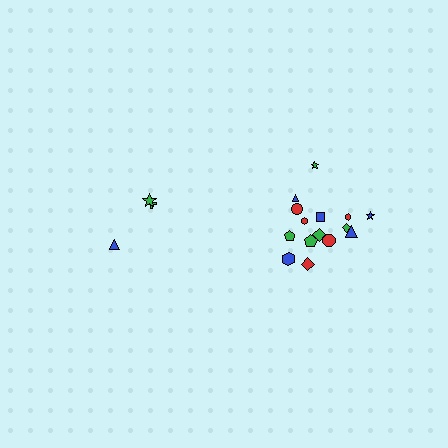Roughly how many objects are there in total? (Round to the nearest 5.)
Roughly 20 objects in total.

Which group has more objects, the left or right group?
The right group.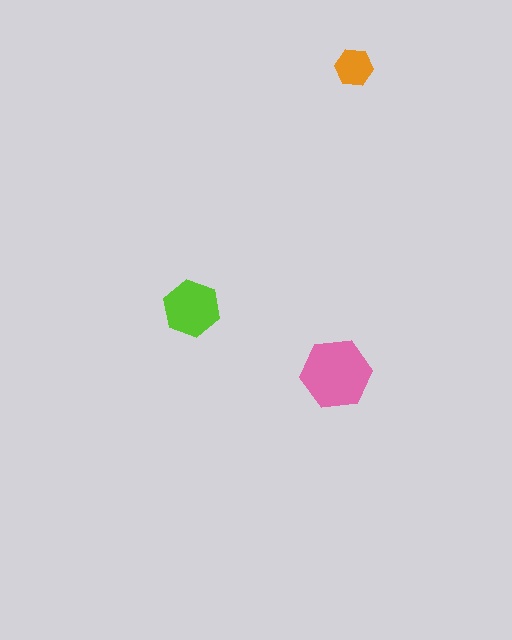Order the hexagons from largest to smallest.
the pink one, the lime one, the orange one.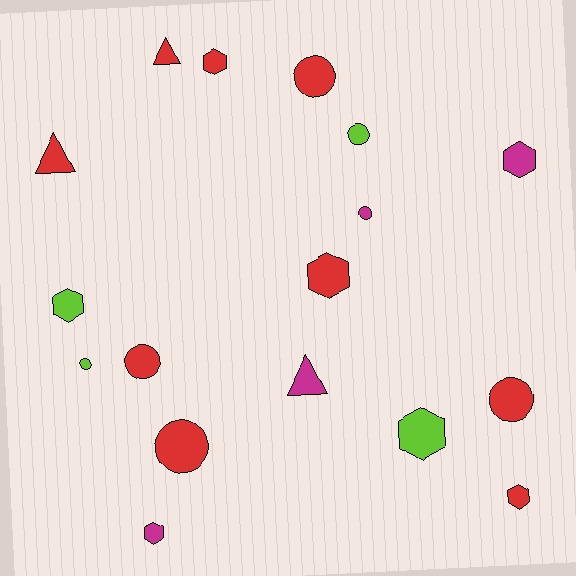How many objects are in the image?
There are 17 objects.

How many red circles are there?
There are 4 red circles.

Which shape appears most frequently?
Hexagon, with 7 objects.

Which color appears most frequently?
Red, with 9 objects.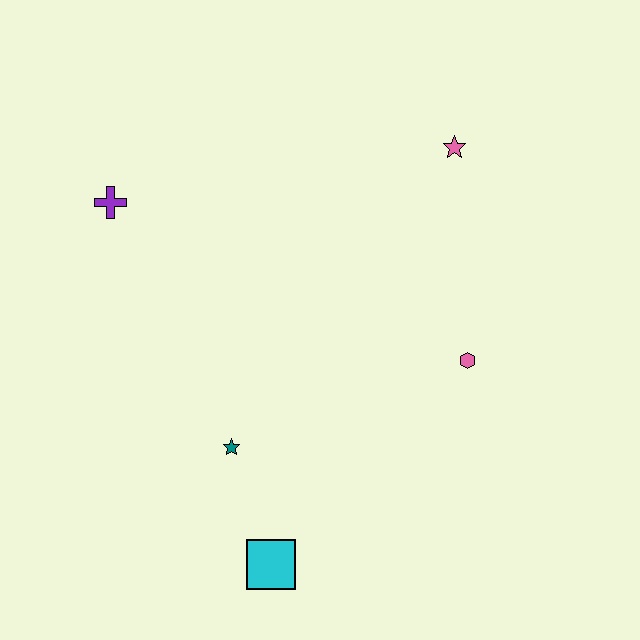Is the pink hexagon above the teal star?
Yes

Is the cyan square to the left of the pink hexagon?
Yes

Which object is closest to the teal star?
The cyan square is closest to the teal star.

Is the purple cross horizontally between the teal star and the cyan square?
No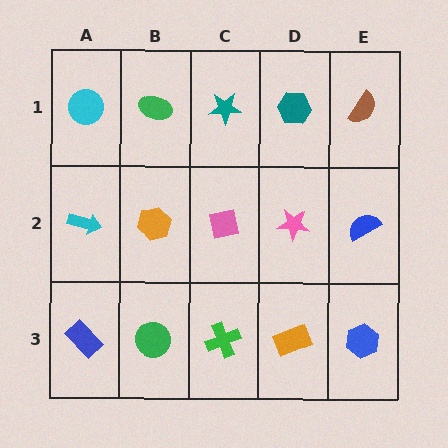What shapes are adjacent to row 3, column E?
A blue semicircle (row 2, column E), an orange rectangle (row 3, column D).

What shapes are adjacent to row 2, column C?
A teal star (row 1, column C), a green cross (row 3, column C), an orange hexagon (row 2, column B), a pink star (row 2, column D).